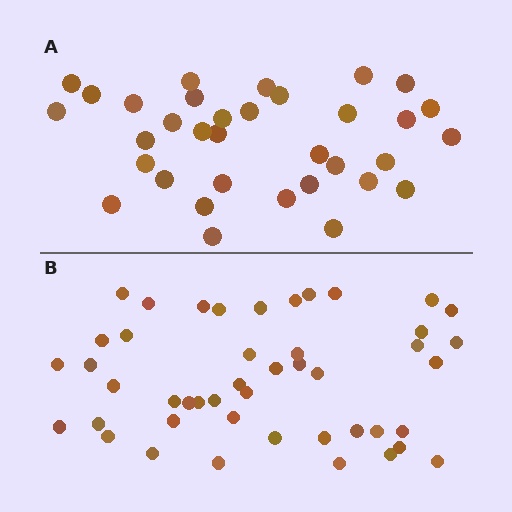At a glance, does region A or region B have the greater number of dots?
Region B (the bottom region) has more dots.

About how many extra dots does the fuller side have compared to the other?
Region B has roughly 12 or so more dots than region A.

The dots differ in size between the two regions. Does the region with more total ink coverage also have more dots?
No. Region A has more total ink coverage because its dots are larger, but region B actually contains more individual dots. Total area can be misleading — the number of items is what matters here.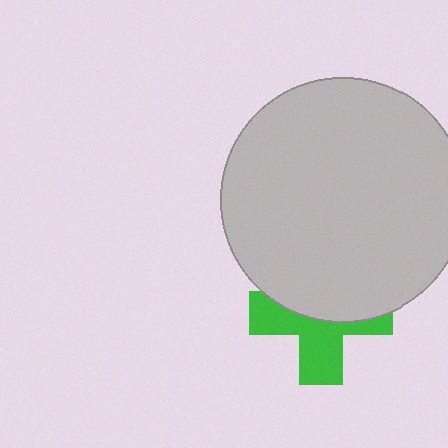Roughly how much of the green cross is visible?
About half of it is visible (roughly 50%).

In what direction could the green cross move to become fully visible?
The green cross could move down. That would shift it out from behind the light gray circle entirely.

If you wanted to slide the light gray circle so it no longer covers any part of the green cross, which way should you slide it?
Slide it up — that is the most direct way to separate the two shapes.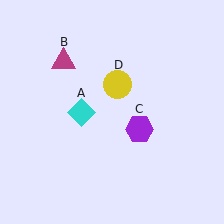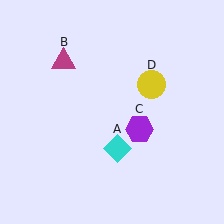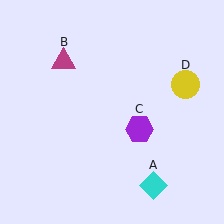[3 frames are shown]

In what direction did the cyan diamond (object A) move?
The cyan diamond (object A) moved down and to the right.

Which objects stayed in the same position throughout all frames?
Magenta triangle (object B) and purple hexagon (object C) remained stationary.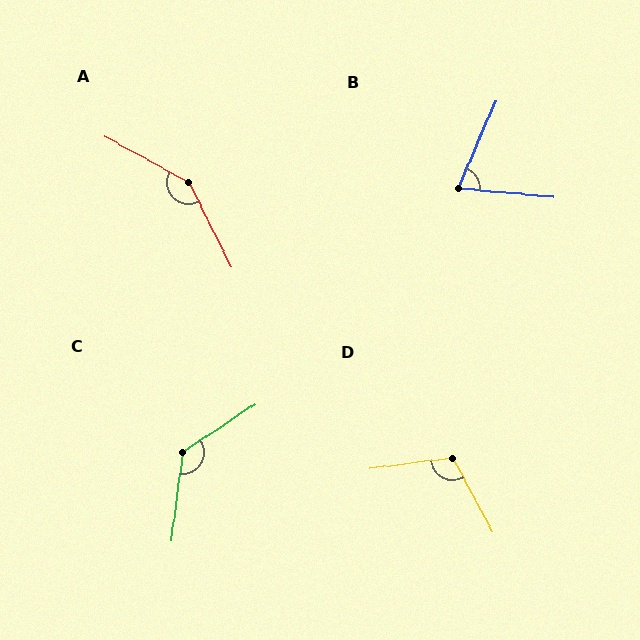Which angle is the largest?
A, at approximately 145 degrees.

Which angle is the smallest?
B, at approximately 72 degrees.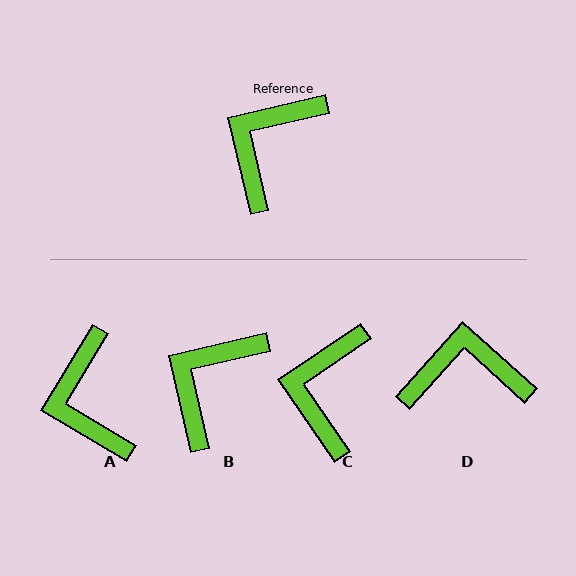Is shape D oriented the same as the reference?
No, it is off by about 55 degrees.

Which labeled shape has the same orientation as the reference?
B.